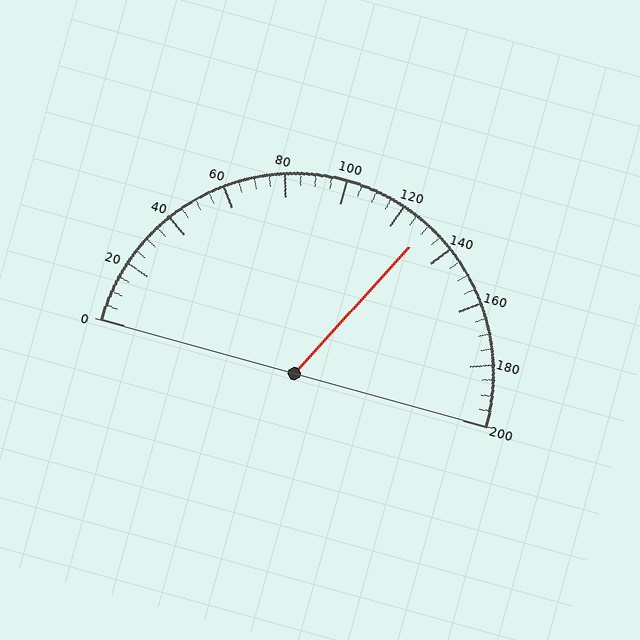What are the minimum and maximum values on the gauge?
The gauge ranges from 0 to 200.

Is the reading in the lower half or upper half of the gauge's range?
The reading is in the upper half of the range (0 to 200).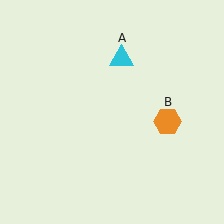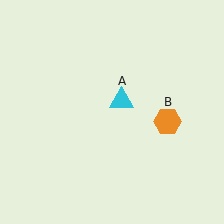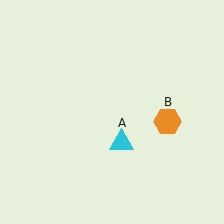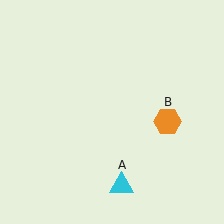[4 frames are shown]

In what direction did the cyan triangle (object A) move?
The cyan triangle (object A) moved down.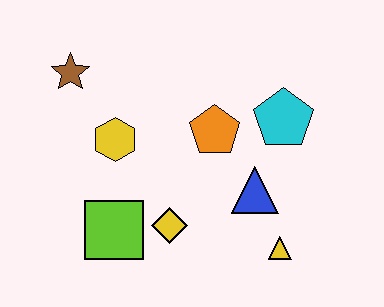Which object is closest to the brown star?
The yellow hexagon is closest to the brown star.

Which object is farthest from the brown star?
The yellow triangle is farthest from the brown star.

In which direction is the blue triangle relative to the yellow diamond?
The blue triangle is to the right of the yellow diamond.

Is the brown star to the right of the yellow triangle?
No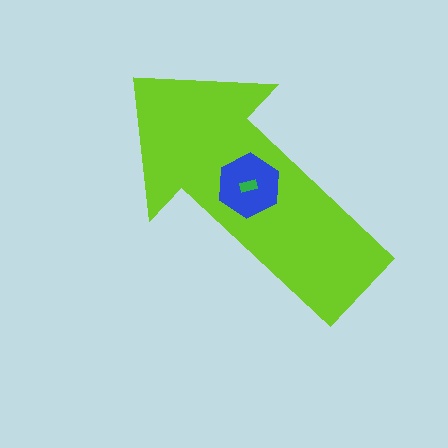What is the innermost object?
The green rectangle.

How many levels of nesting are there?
3.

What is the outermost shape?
The lime arrow.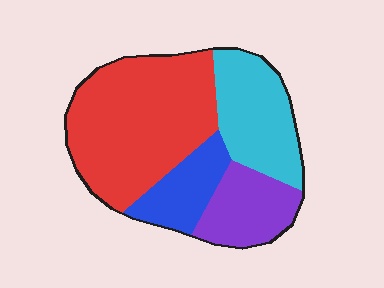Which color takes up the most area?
Red, at roughly 45%.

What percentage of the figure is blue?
Blue takes up about one eighth (1/8) of the figure.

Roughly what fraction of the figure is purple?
Purple takes up about one sixth (1/6) of the figure.